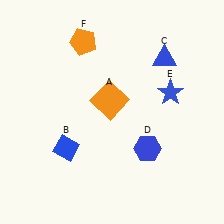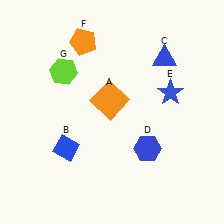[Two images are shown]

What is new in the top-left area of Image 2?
A lime hexagon (G) was added in the top-left area of Image 2.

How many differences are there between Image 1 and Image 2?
There is 1 difference between the two images.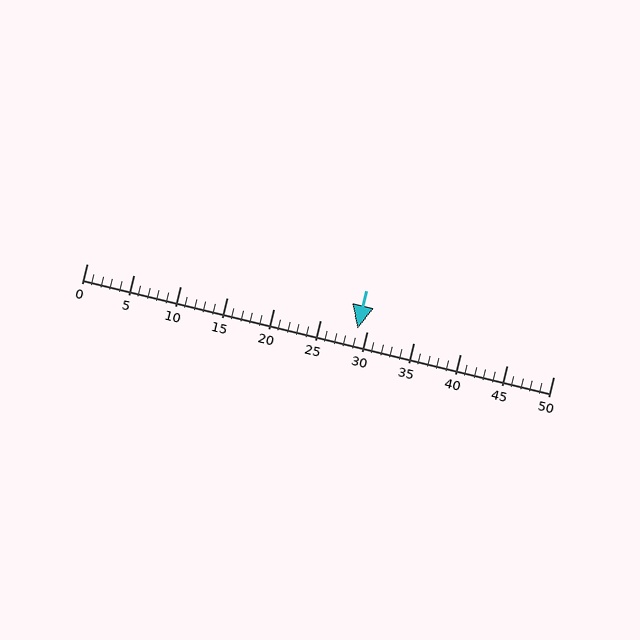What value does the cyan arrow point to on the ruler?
The cyan arrow points to approximately 29.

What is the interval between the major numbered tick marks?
The major tick marks are spaced 5 units apart.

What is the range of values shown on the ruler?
The ruler shows values from 0 to 50.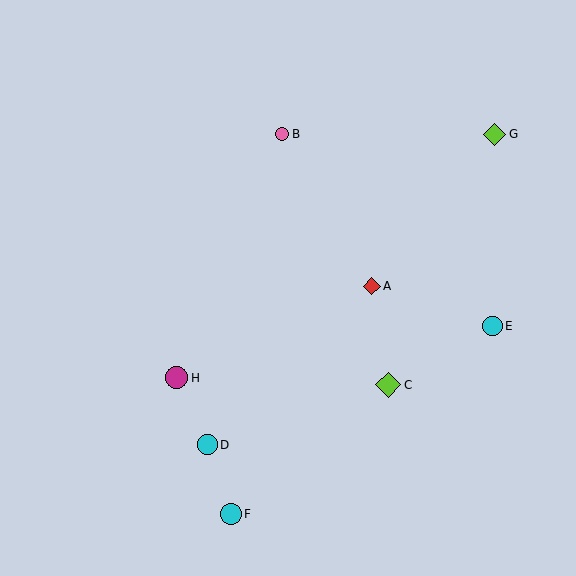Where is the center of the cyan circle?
The center of the cyan circle is at (493, 326).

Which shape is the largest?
The lime diamond (labeled C) is the largest.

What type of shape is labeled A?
Shape A is a red diamond.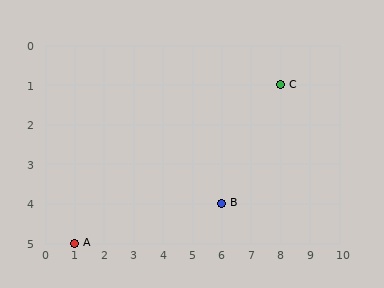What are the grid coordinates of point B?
Point B is at grid coordinates (6, 4).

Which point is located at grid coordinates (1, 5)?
Point A is at (1, 5).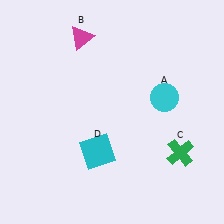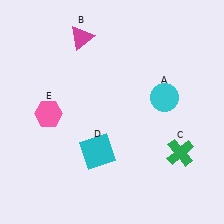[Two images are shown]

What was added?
A pink hexagon (E) was added in Image 2.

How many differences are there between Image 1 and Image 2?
There is 1 difference between the two images.